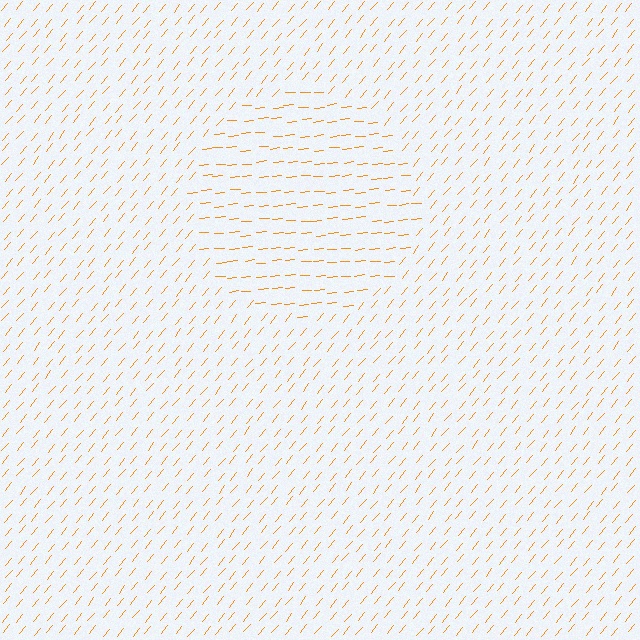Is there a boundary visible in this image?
Yes, there is a texture boundary formed by a change in line orientation.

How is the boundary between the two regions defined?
The boundary is defined purely by a change in line orientation (approximately 45 degrees difference). All lines are the same color and thickness.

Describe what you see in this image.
The image is filled with small orange line segments. A circle region in the image has lines oriented differently from the surrounding lines, creating a visible texture boundary.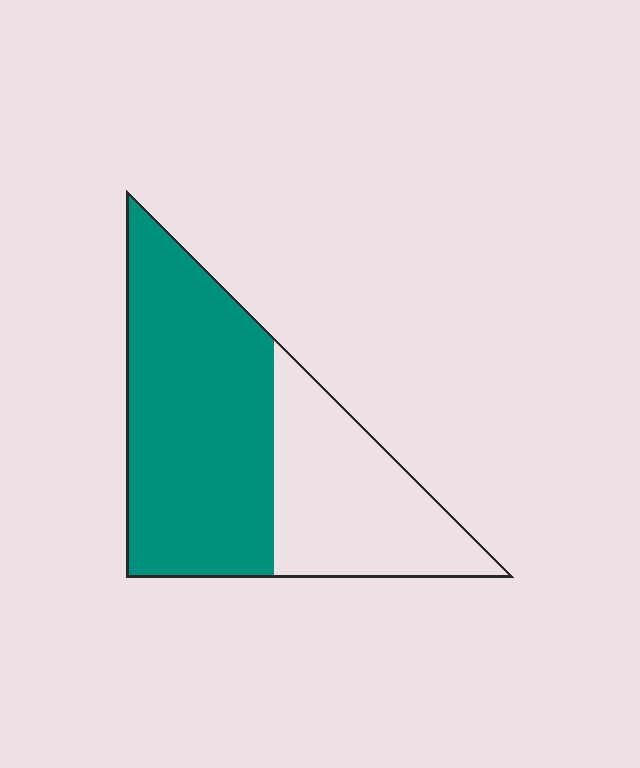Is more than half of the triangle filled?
Yes.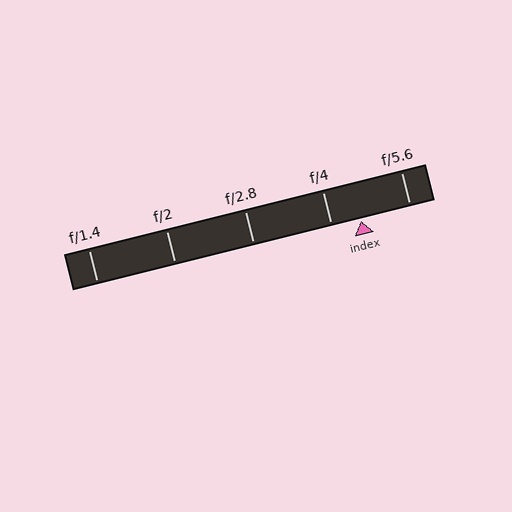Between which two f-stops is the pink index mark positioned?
The index mark is between f/4 and f/5.6.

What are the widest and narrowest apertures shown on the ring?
The widest aperture shown is f/1.4 and the narrowest is f/5.6.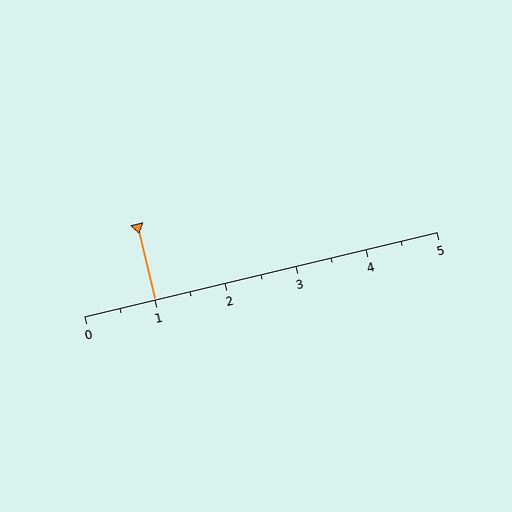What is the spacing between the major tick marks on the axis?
The major ticks are spaced 1 apart.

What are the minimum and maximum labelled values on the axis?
The axis runs from 0 to 5.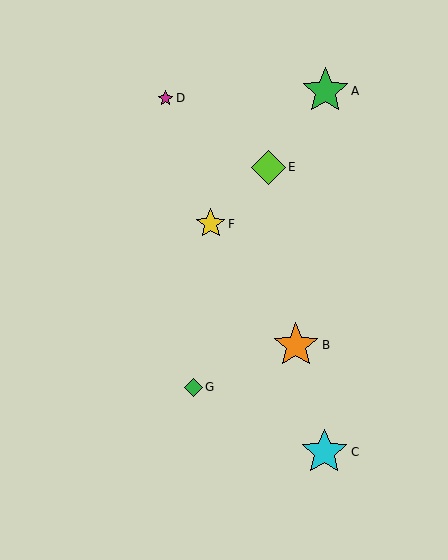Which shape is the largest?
The green star (labeled A) is the largest.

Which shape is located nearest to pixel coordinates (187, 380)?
The green diamond (labeled G) at (193, 387) is nearest to that location.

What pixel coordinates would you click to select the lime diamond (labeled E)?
Click at (269, 167) to select the lime diamond E.